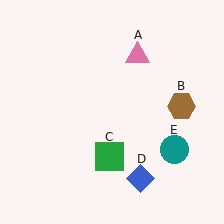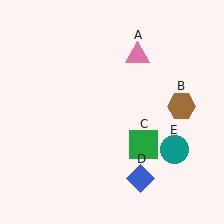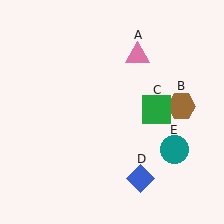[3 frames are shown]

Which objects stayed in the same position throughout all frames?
Pink triangle (object A) and brown hexagon (object B) and blue diamond (object D) and teal circle (object E) remained stationary.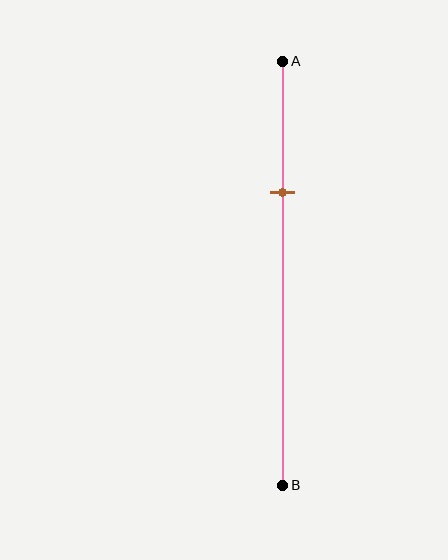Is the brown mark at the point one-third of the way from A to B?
Yes, the mark is approximately at the one-third point.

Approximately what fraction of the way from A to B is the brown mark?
The brown mark is approximately 30% of the way from A to B.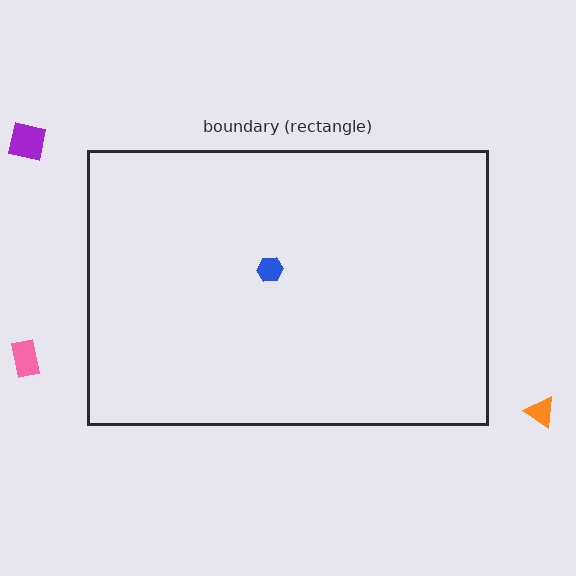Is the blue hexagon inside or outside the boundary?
Inside.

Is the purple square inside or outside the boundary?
Outside.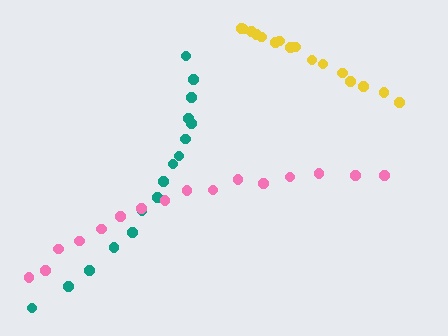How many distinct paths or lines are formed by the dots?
There are 3 distinct paths.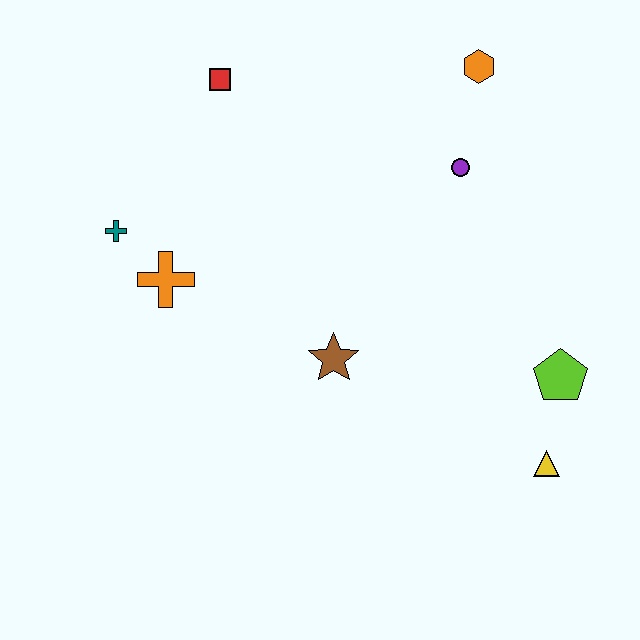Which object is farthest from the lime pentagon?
The teal cross is farthest from the lime pentagon.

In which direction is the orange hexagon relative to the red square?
The orange hexagon is to the right of the red square.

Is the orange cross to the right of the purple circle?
No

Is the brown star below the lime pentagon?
No